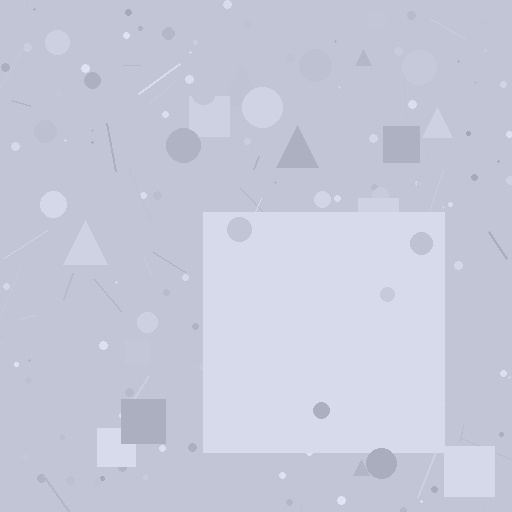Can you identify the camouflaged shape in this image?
The camouflaged shape is a square.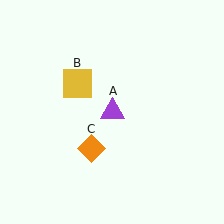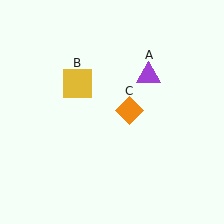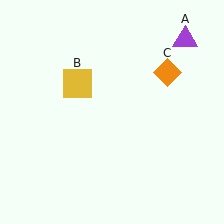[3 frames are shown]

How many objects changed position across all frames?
2 objects changed position: purple triangle (object A), orange diamond (object C).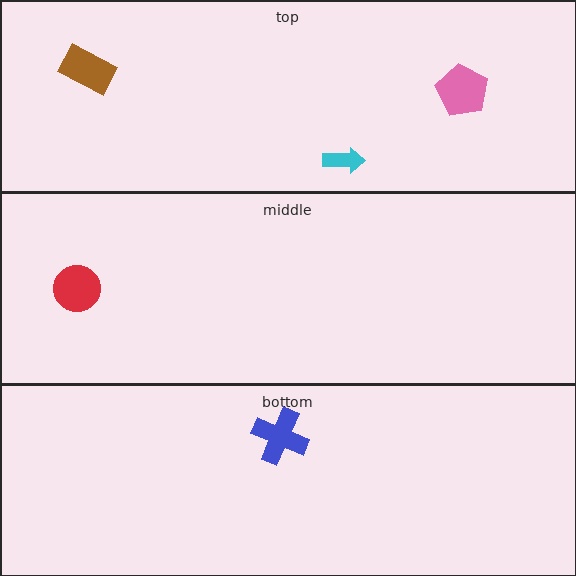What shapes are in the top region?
The pink pentagon, the brown rectangle, the cyan arrow.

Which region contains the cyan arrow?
The top region.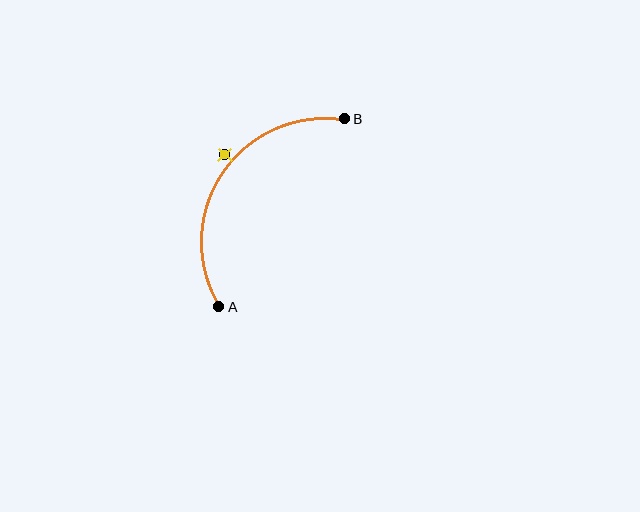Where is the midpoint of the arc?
The arc midpoint is the point on the curve farthest from the straight line joining A and B. It sits above and to the left of that line.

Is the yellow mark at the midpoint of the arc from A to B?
No — the yellow mark does not lie on the arc at all. It sits slightly outside the curve.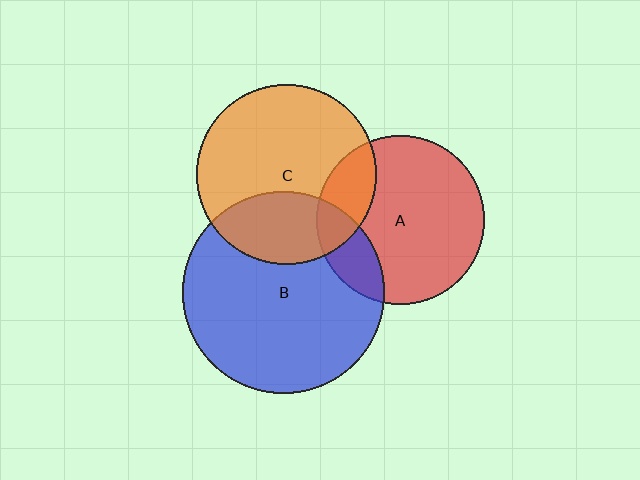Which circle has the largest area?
Circle B (blue).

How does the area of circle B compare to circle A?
Approximately 1.4 times.